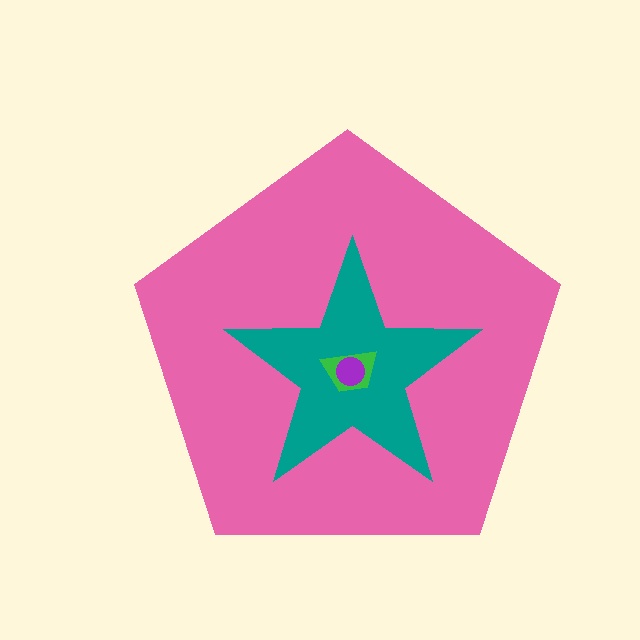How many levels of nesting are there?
4.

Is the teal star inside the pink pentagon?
Yes.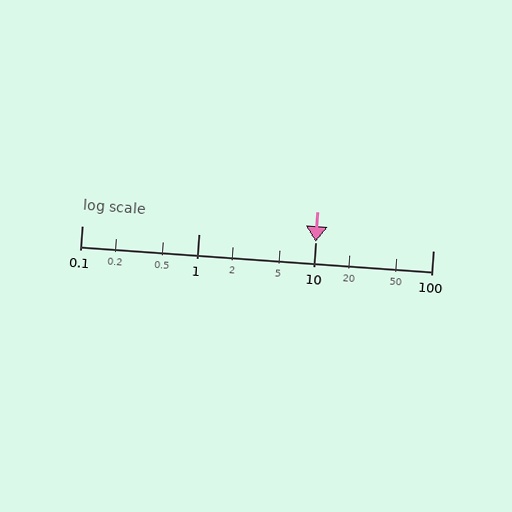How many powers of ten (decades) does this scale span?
The scale spans 3 decades, from 0.1 to 100.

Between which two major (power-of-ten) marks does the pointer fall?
The pointer is between 1 and 10.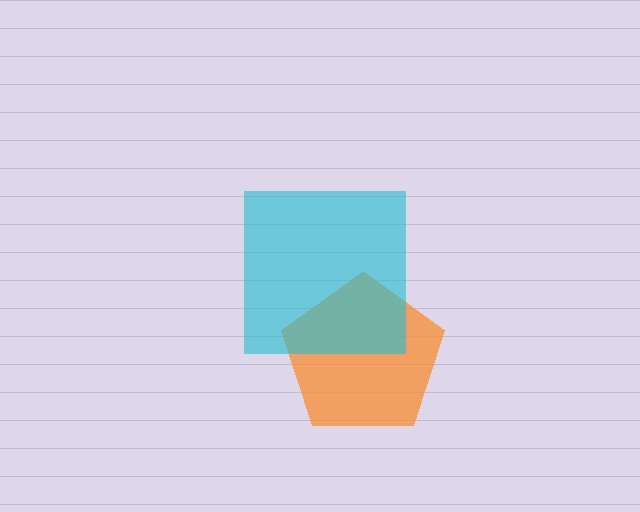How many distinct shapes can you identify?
There are 2 distinct shapes: an orange pentagon, a cyan square.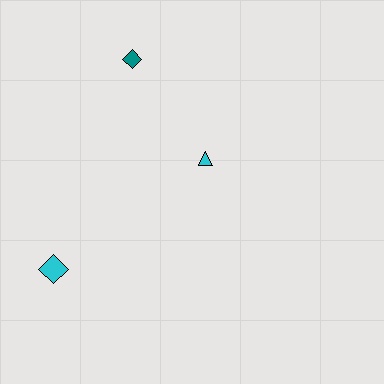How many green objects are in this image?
There are no green objects.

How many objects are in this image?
There are 3 objects.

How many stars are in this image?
There are no stars.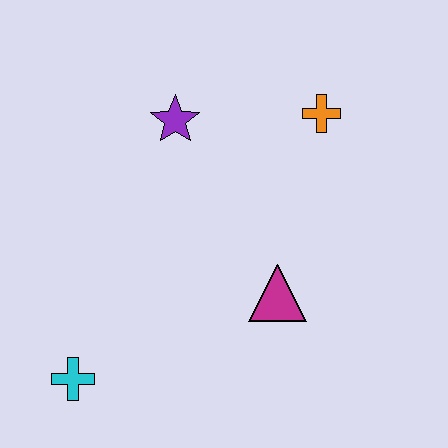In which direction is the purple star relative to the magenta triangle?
The purple star is above the magenta triangle.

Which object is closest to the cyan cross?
The magenta triangle is closest to the cyan cross.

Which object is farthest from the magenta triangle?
The cyan cross is farthest from the magenta triangle.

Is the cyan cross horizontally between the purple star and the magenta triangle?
No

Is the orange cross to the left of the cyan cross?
No